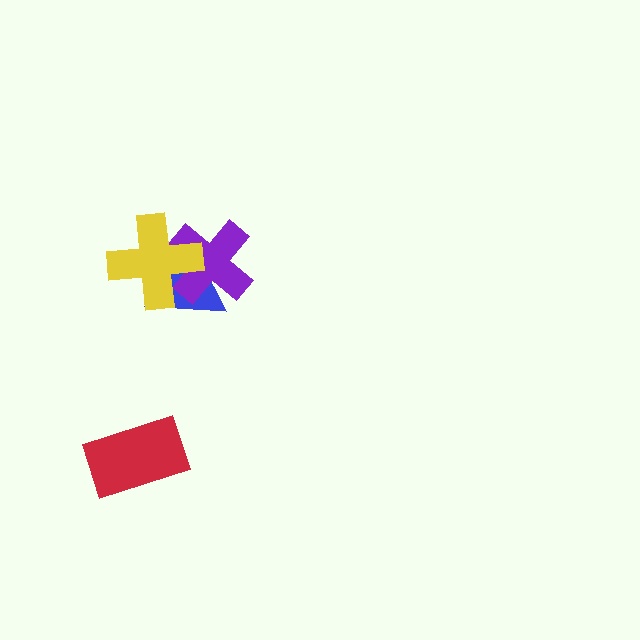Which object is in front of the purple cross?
The yellow cross is in front of the purple cross.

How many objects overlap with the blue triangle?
2 objects overlap with the blue triangle.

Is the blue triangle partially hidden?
Yes, it is partially covered by another shape.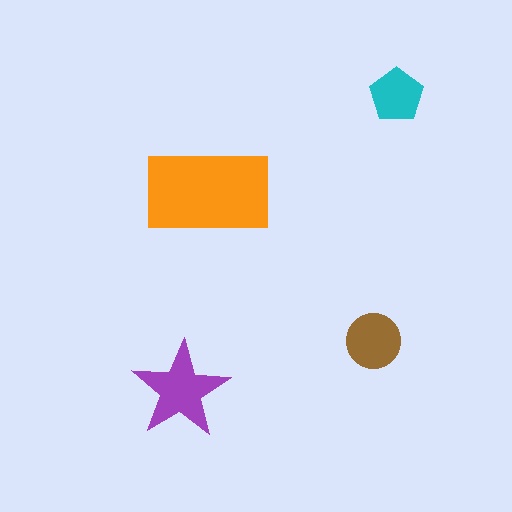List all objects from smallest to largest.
The cyan pentagon, the brown circle, the purple star, the orange rectangle.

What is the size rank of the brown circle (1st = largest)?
3rd.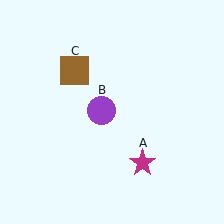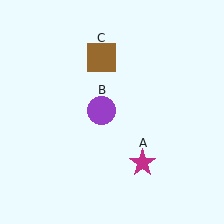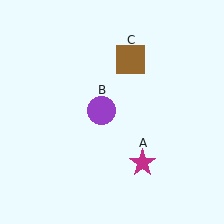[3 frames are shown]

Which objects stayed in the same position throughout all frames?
Magenta star (object A) and purple circle (object B) remained stationary.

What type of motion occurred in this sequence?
The brown square (object C) rotated clockwise around the center of the scene.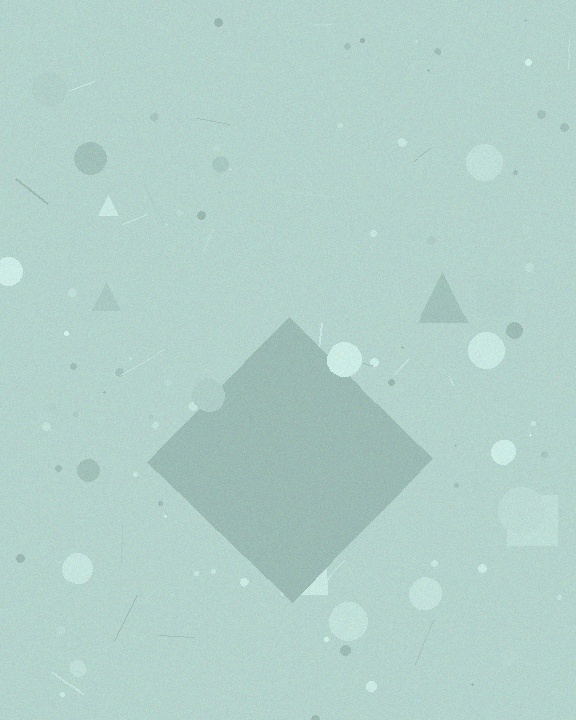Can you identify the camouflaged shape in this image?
The camouflaged shape is a diamond.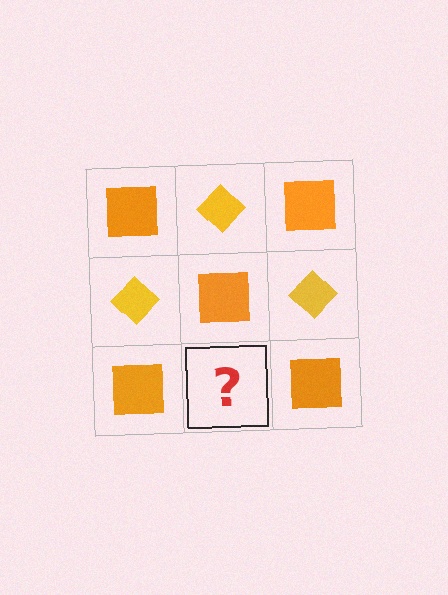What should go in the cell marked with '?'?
The missing cell should contain a yellow diamond.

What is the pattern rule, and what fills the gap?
The rule is that it alternates orange square and yellow diamond in a checkerboard pattern. The gap should be filled with a yellow diamond.